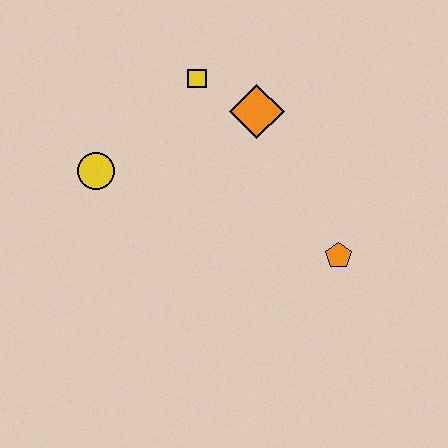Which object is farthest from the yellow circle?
The orange pentagon is farthest from the yellow circle.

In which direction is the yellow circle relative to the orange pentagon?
The yellow circle is to the left of the orange pentagon.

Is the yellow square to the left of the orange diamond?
Yes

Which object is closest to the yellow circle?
The yellow square is closest to the yellow circle.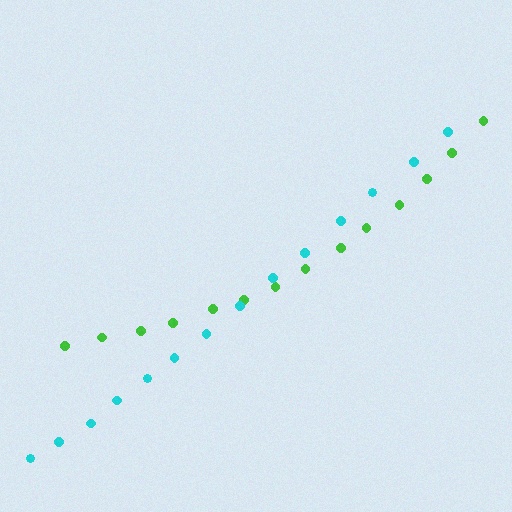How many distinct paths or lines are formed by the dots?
There are 2 distinct paths.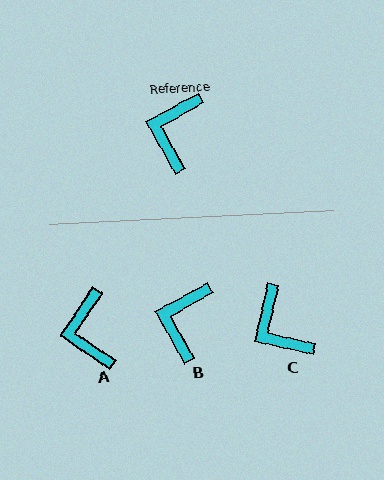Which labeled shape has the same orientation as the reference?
B.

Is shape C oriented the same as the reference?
No, it is off by about 49 degrees.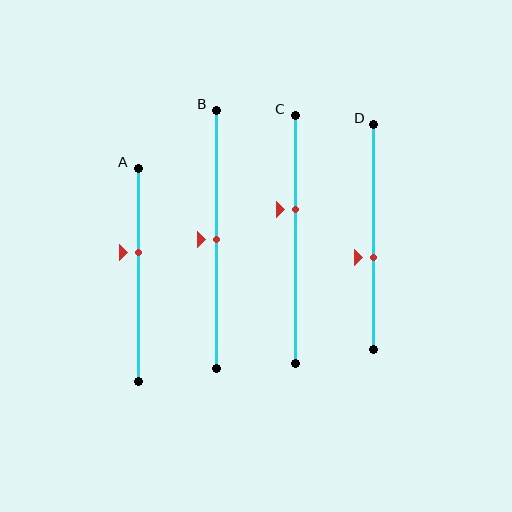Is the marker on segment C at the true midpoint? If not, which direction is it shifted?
No, the marker on segment C is shifted upward by about 12% of the segment length.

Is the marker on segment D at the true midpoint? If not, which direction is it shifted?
No, the marker on segment D is shifted downward by about 9% of the segment length.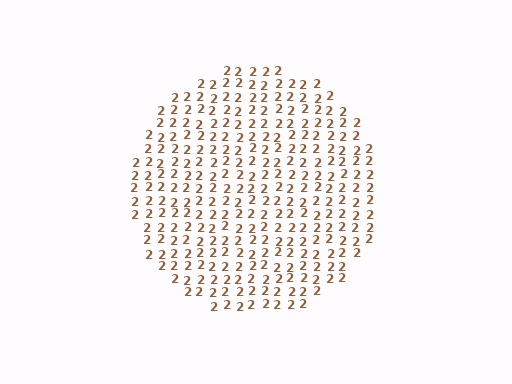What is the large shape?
The large shape is a circle.